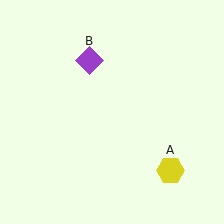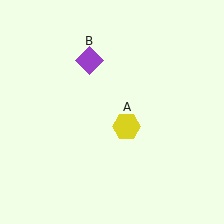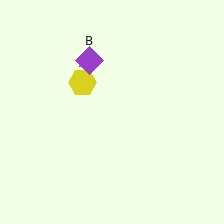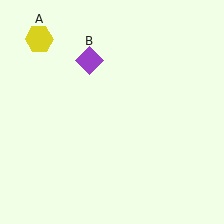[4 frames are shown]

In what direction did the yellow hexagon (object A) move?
The yellow hexagon (object A) moved up and to the left.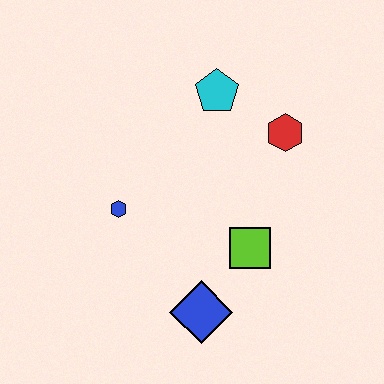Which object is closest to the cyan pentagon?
The red hexagon is closest to the cyan pentagon.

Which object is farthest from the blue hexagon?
The red hexagon is farthest from the blue hexagon.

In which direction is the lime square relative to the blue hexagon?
The lime square is to the right of the blue hexagon.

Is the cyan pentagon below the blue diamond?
No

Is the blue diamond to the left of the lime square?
Yes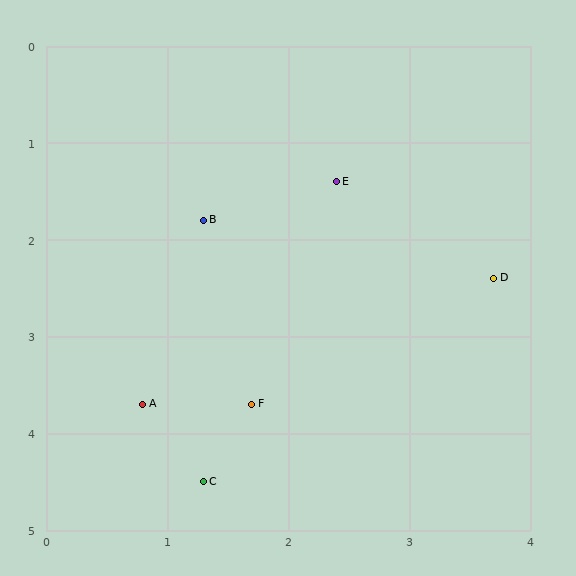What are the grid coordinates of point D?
Point D is at approximately (3.7, 2.4).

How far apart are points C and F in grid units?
Points C and F are about 0.9 grid units apart.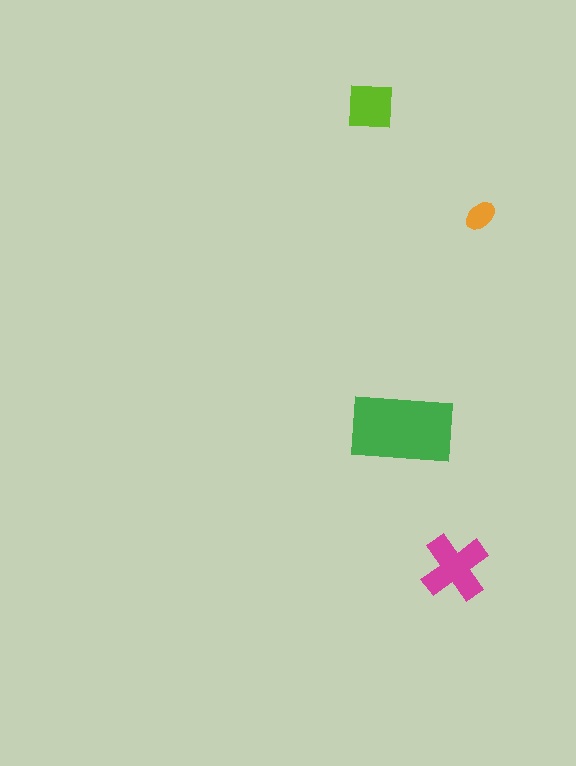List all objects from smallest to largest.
The orange ellipse, the lime square, the magenta cross, the green rectangle.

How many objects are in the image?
There are 4 objects in the image.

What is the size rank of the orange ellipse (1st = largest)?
4th.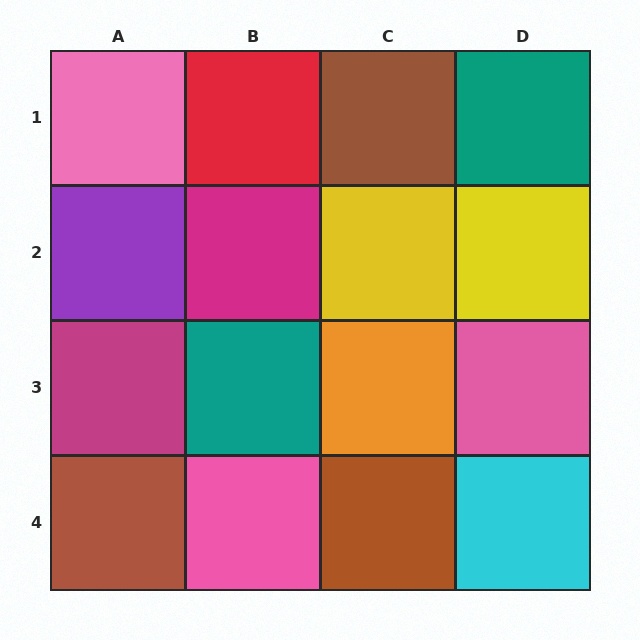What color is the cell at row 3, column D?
Pink.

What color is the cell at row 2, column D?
Yellow.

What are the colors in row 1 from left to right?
Pink, red, brown, teal.